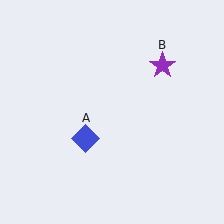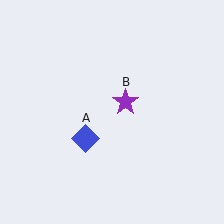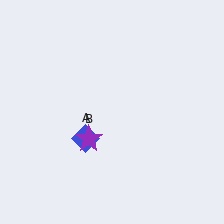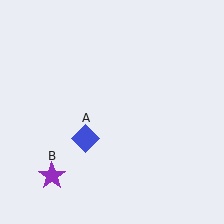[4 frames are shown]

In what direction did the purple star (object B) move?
The purple star (object B) moved down and to the left.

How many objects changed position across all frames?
1 object changed position: purple star (object B).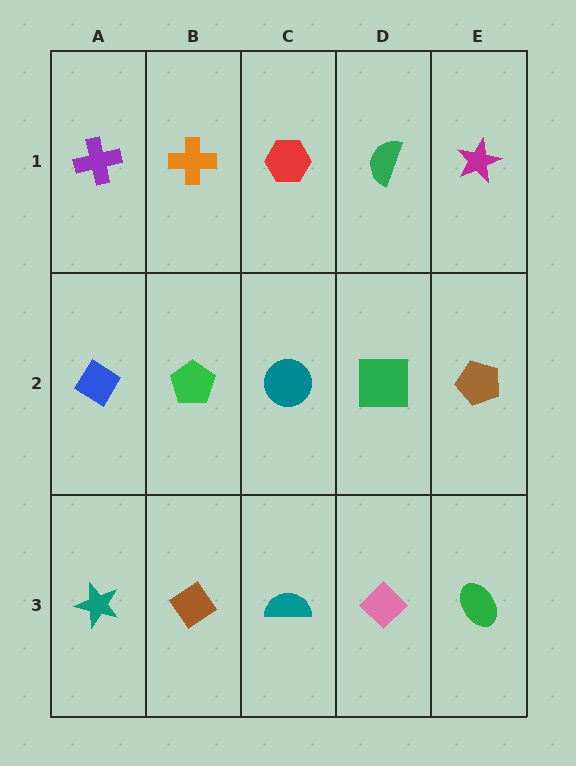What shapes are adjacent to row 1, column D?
A green square (row 2, column D), a red hexagon (row 1, column C), a magenta star (row 1, column E).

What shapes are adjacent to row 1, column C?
A teal circle (row 2, column C), an orange cross (row 1, column B), a green semicircle (row 1, column D).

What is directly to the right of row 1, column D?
A magenta star.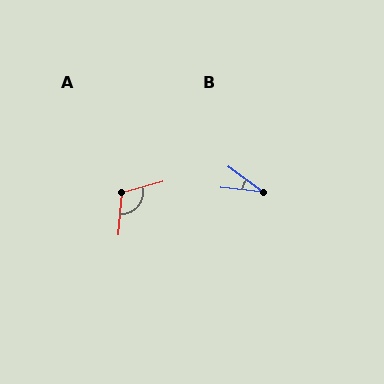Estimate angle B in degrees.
Approximately 29 degrees.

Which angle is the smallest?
B, at approximately 29 degrees.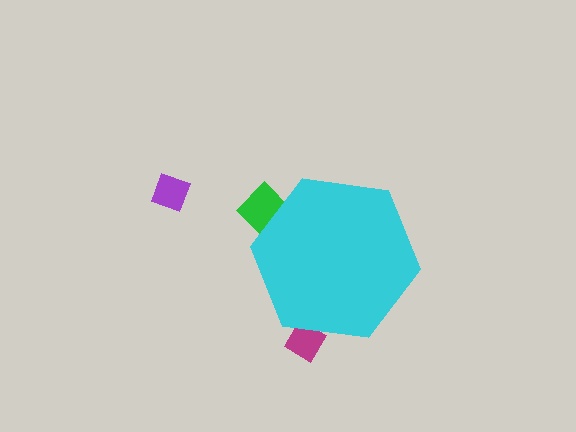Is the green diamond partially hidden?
Yes, the green diamond is partially hidden behind the cyan hexagon.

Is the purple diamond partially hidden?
No, the purple diamond is fully visible.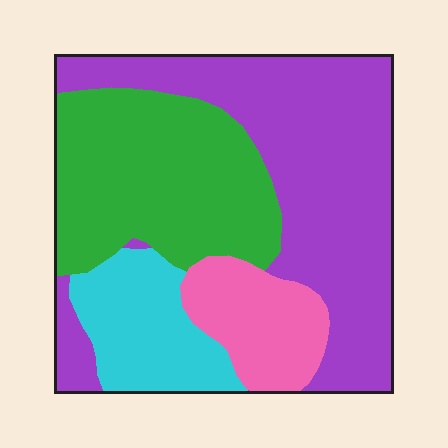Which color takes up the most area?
Purple, at roughly 45%.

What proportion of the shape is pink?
Pink takes up less than a sixth of the shape.